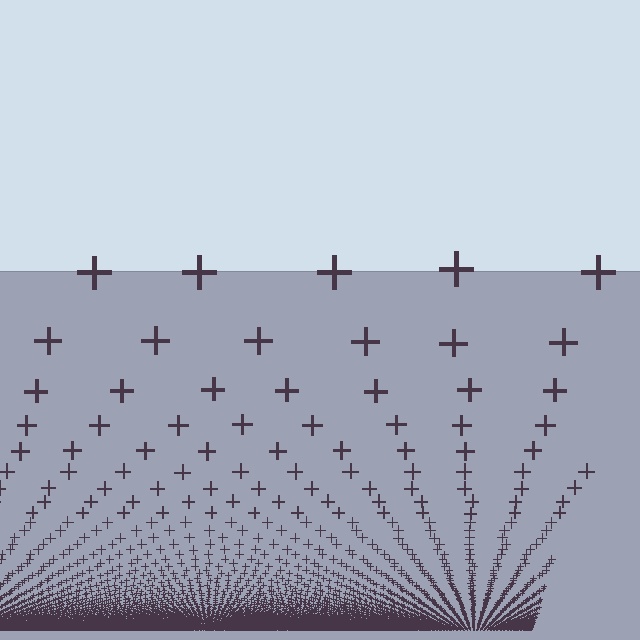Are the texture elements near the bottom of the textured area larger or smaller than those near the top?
Smaller. The gradient is inverted — elements near the bottom are smaller and denser.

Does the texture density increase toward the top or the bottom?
Density increases toward the bottom.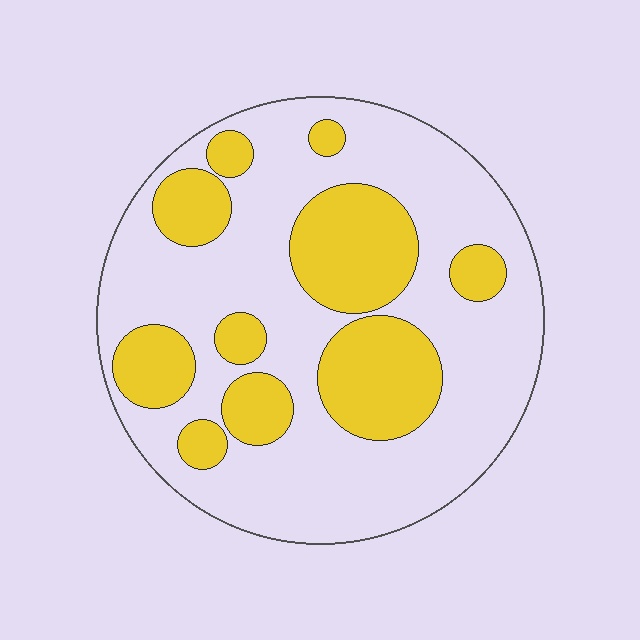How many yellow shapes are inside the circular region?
10.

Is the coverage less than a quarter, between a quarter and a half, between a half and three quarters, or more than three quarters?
Between a quarter and a half.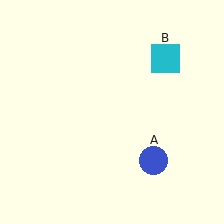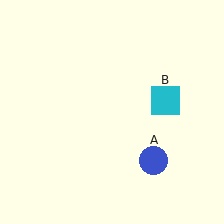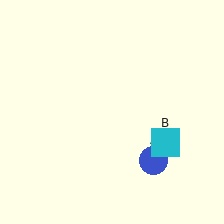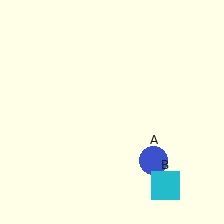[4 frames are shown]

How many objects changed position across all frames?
1 object changed position: cyan square (object B).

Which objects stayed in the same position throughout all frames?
Blue circle (object A) remained stationary.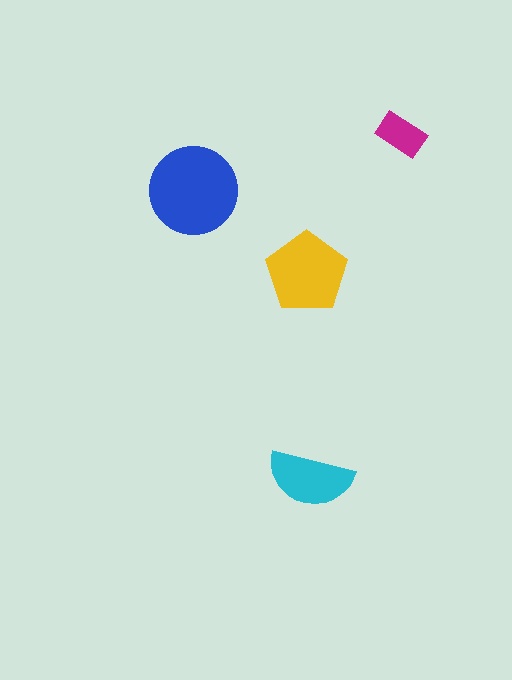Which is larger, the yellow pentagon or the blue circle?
The blue circle.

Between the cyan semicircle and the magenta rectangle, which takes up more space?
The cyan semicircle.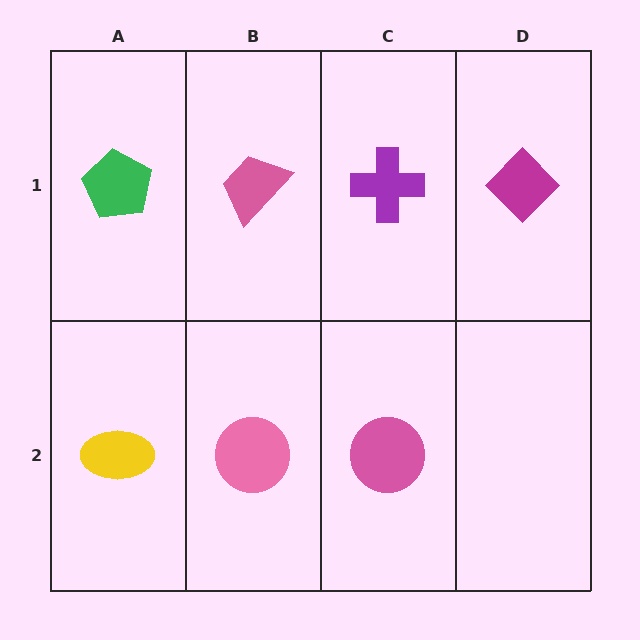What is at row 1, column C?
A purple cross.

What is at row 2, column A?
A yellow ellipse.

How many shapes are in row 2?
3 shapes.